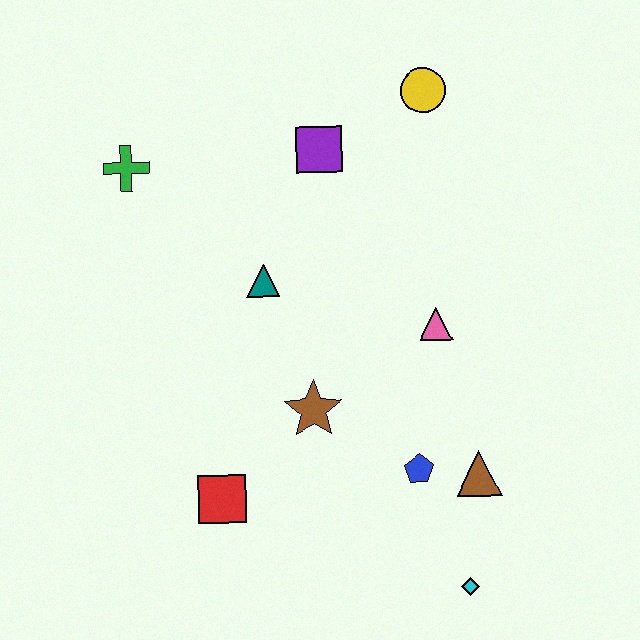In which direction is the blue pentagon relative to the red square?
The blue pentagon is to the right of the red square.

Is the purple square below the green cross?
No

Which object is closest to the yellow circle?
The purple square is closest to the yellow circle.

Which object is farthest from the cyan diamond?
The green cross is farthest from the cyan diamond.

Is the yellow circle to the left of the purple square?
No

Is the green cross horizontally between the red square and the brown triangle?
No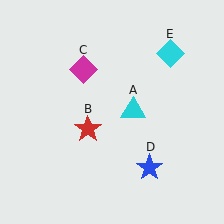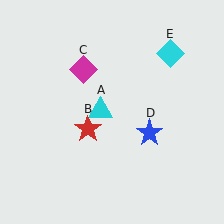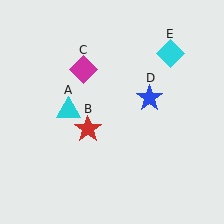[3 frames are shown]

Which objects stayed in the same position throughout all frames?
Red star (object B) and magenta diamond (object C) and cyan diamond (object E) remained stationary.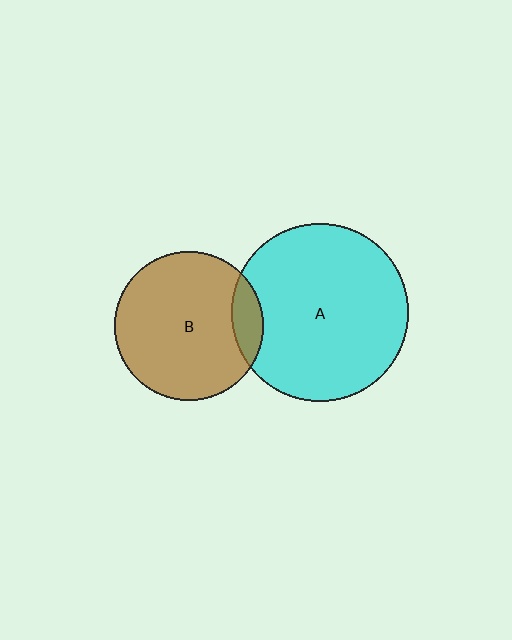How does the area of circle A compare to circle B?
Approximately 1.4 times.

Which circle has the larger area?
Circle A (cyan).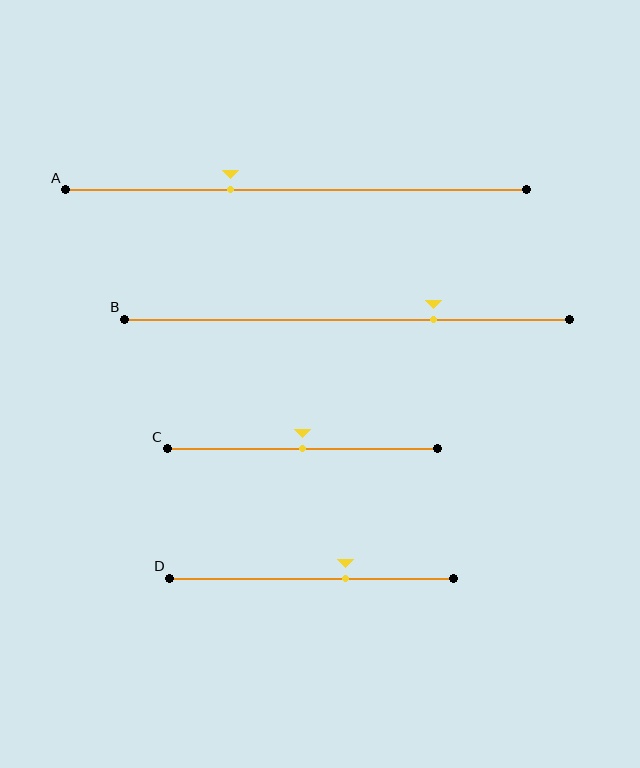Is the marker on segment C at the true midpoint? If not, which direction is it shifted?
Yes, the marker on segment C is at the true midpoint.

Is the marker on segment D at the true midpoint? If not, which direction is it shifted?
No, the marker on segment D is shifted to the right by about 12% of the segment length.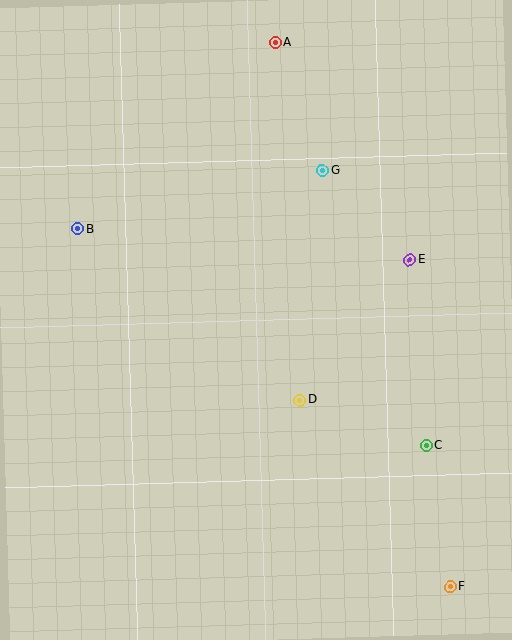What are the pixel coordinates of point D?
Point D is at (300, 400).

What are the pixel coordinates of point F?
Point F is at (450, 587).